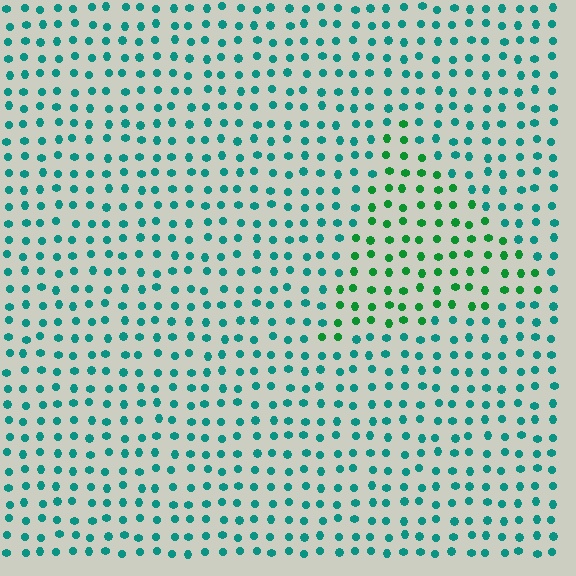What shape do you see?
I see a triangle.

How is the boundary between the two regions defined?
The boundary is defined purely by a slight shift in hue (about 38 degrees). Spacing, size, and orientation are identical on both sides.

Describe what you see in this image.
The image is filled with small teal elements in a uniform arrangement. A triangle-shaped region is visible where the elements are tinted to a slightly different hue, forming a subtle color boundary.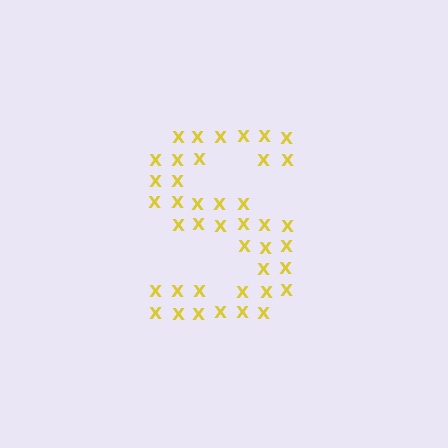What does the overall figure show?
The overall figure shows the letter S.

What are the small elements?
The small elements are letter X's.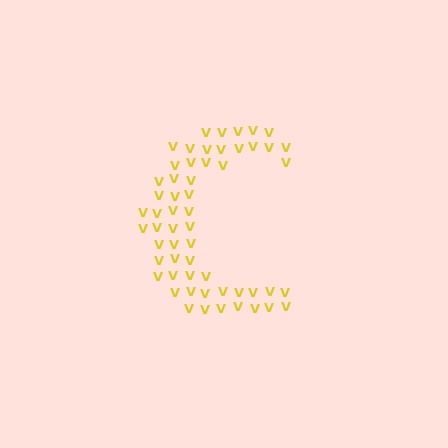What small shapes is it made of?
It is made of small letter V's.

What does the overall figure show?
The overall figure shows the letter C.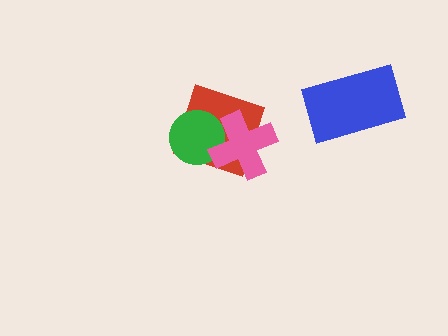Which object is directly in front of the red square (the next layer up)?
The green circle is directly in front of the red square.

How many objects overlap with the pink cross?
2 objects overlap with the pink cross.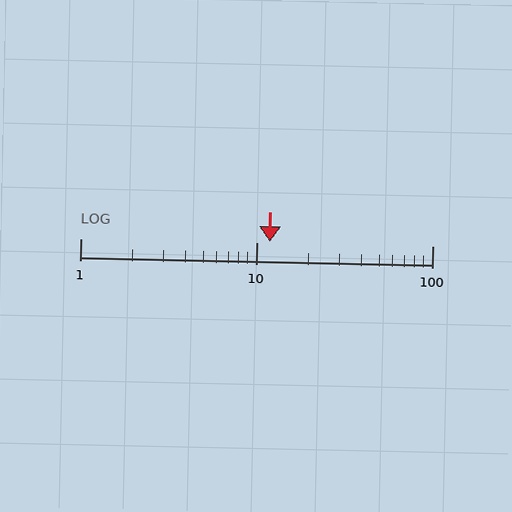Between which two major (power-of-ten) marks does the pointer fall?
The pointer is between 10 and 100.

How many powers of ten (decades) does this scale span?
The scale spans 2 decades, from 1 to 100.